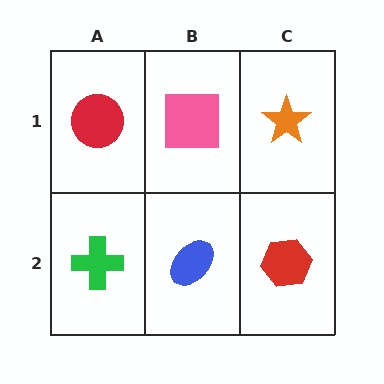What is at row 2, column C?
A red hexagon.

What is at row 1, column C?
An orange star.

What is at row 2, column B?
A blue ellipse.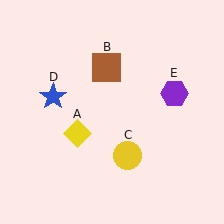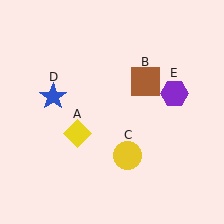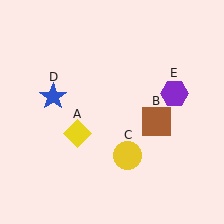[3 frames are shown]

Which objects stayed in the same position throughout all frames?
Yellow diamond (object A) and yellow circle (object C) and blue star (object D) and purple hexagon (object E) remained stationary.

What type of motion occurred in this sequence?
The brown square (object B) rotated clockwise around the center of the scene.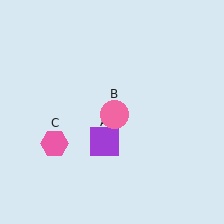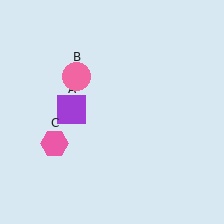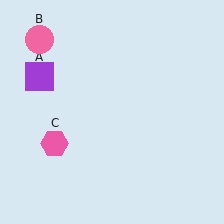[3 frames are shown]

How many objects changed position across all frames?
2 objects changed position: purple square (object A), pink circle (object B).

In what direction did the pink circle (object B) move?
The pink circle (object B) moved up and to the left.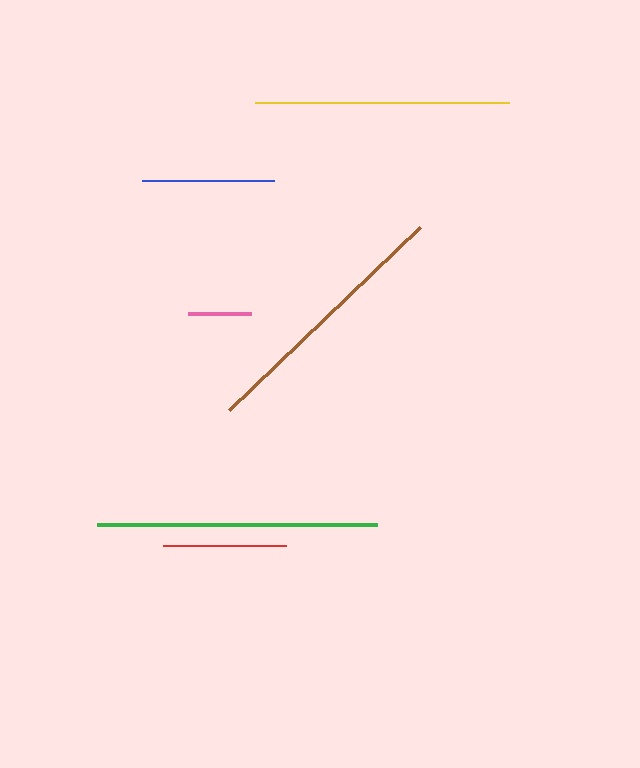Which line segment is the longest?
The green line is the longest at approximately 280 pixels.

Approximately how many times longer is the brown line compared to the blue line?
The brown line is approximately 2.0 times the length of the blue line.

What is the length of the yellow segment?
The yellow segment is approximately 254 pixels long.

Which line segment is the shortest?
The pink line is the shortest at approximately 64 pixels.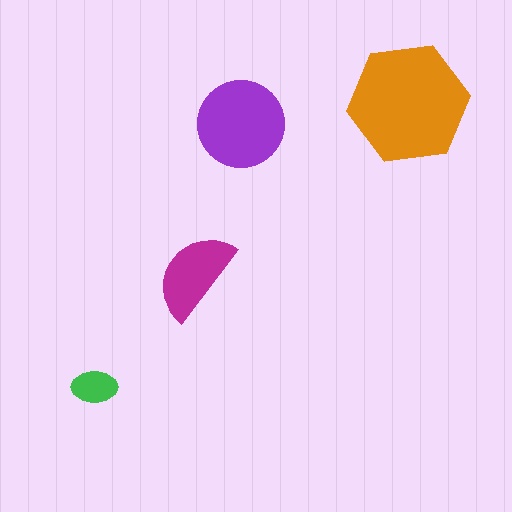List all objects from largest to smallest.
The orange hexagon, the purple circle, the magenta semicircle, the green ellipse.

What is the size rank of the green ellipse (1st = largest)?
4th.